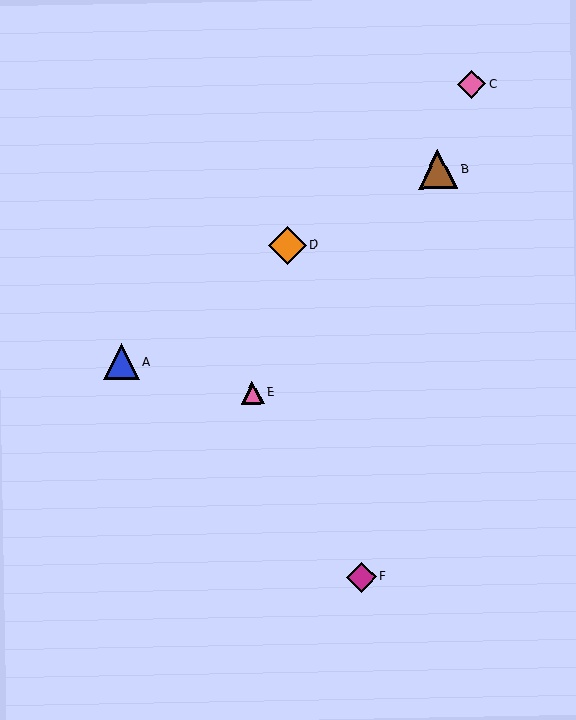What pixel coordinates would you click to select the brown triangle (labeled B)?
Click at (438, 169) to select the brown triangle B.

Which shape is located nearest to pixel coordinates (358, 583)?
The magenta diamond (labeled F) at (361, 577) is nearest to that location.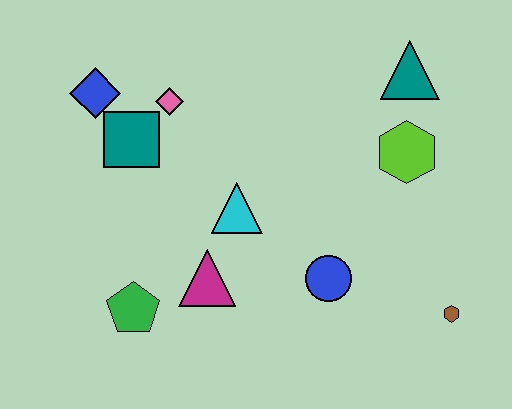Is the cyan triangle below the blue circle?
No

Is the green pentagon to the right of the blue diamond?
Yes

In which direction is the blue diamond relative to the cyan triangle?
The blue diamond is to the left of the cyan triangle.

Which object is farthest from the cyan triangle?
The brown hexagon is farthest from the cyan triangle.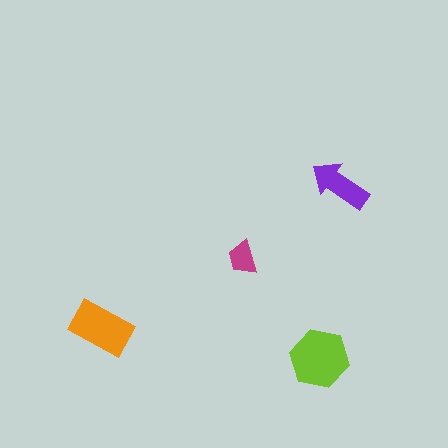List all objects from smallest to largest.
The magenta trapezoid, the purple arrow, the orange rectangle, the lime hexagon.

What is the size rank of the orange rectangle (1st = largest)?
2nd.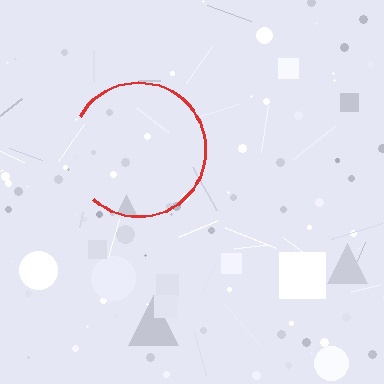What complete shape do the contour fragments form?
The contour fragments form a circle.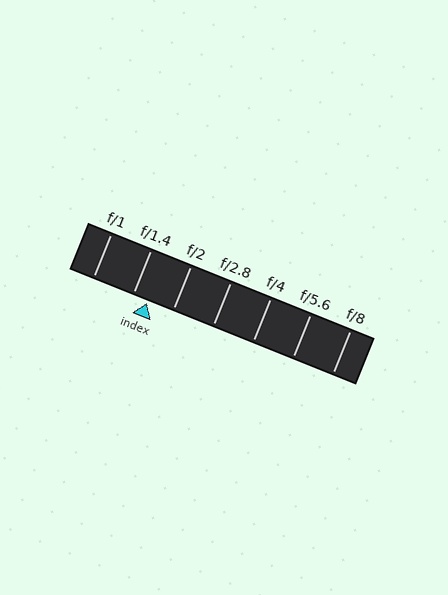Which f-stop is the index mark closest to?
The index mark is closest to f/1.4.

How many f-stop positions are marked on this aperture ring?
There are 7 f-stop positions marked.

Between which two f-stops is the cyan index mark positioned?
The index mark is between f/1.4 and f/2.